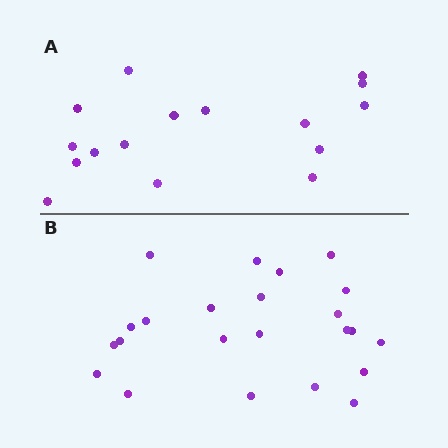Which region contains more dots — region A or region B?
Region B (the bottom region) has more dots.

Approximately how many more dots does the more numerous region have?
Region B has roughly 8 or so more dots than region A.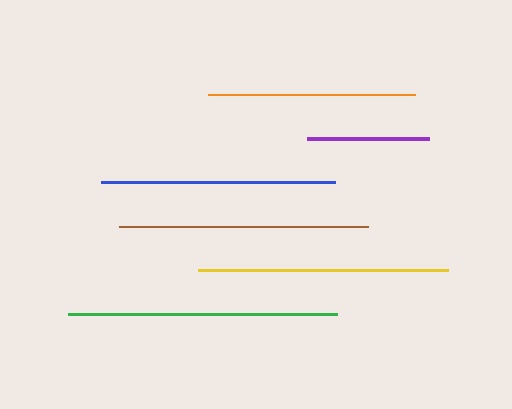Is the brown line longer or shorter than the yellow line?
The brown line is longer than the yellow line.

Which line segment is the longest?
The green line is the longest at approximately 269 pixels.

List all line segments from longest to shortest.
From longest to shortest: green, brown, yellow, blue, orange, purple.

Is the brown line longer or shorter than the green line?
The green line is longer than the brown line.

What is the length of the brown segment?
The brown segment is approximately 250 pixels long.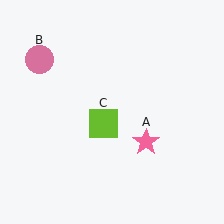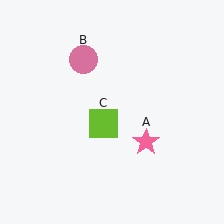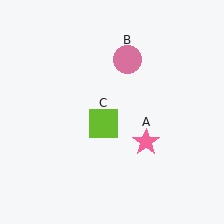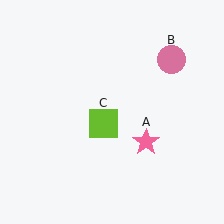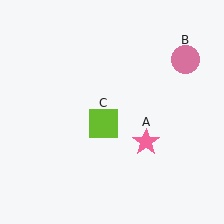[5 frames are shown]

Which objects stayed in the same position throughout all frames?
Pink star (object A) and lime square (object C) remained stationary.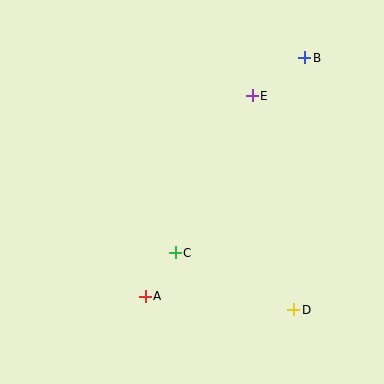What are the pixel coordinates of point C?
Point C is at (175, 253).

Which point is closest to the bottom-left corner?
Point A is closest to the bottom-left corner.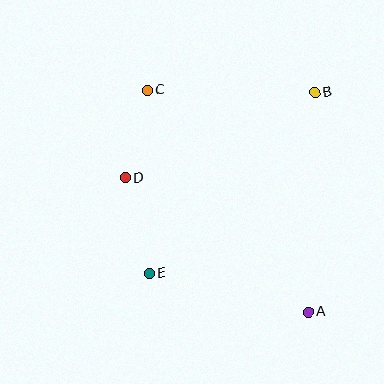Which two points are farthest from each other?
Points A and C are farthest from each other.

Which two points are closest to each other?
Points C and D are closest to each other.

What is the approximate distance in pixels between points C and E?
The distance between C and E is approximately 183 pixels.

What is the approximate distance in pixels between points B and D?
The distance between B and D is approximately 208 pixels.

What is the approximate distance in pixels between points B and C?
The distance between B and C is approximately 167 pixels.